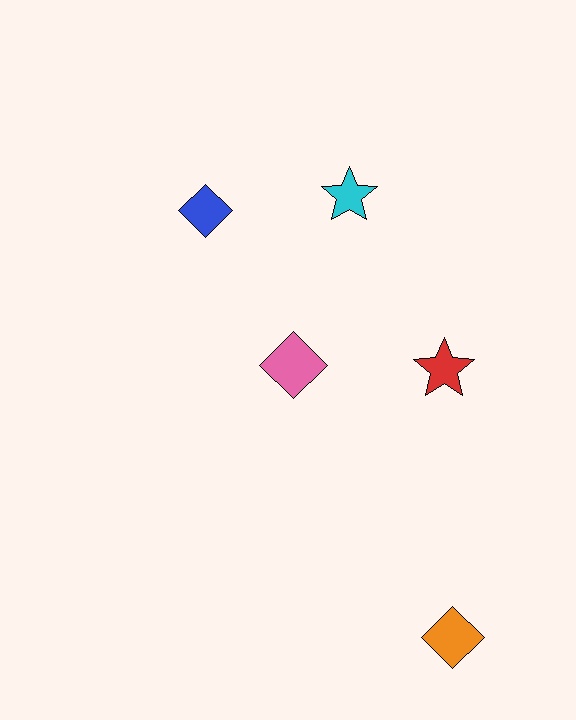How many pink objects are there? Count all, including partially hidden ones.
There is 1 pink object.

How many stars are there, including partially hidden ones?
There are 2 stars.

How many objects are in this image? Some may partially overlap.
There are 5 objects.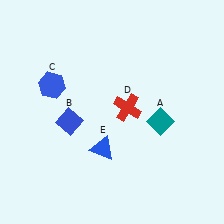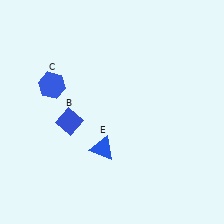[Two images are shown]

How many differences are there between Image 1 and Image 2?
There are 2 differences between the two images.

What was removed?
The red cross (D), the teal diamond (A) were removed in Image 2.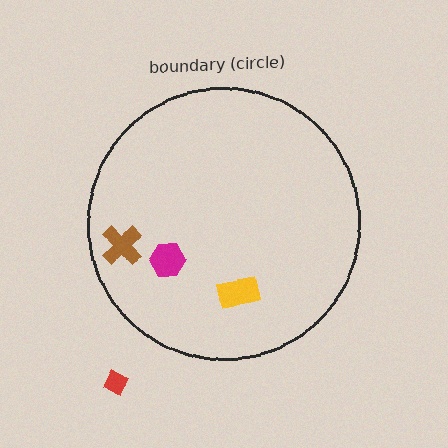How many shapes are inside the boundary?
3 inside, 1 outside.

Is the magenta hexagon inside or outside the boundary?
Inside.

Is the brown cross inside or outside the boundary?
Inside.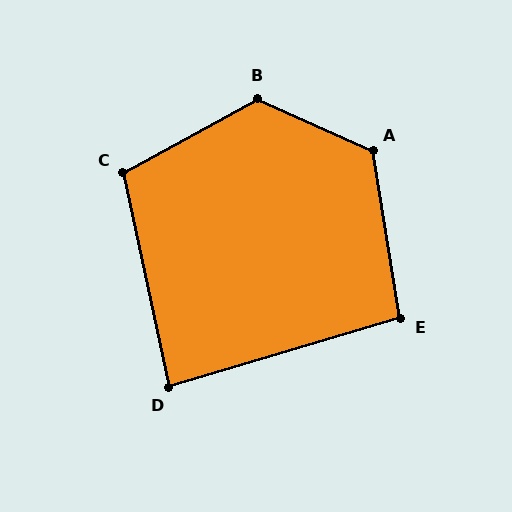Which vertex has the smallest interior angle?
D, at approximately 86 degrees.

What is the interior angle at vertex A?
Approximately 123 degrees (obtuse).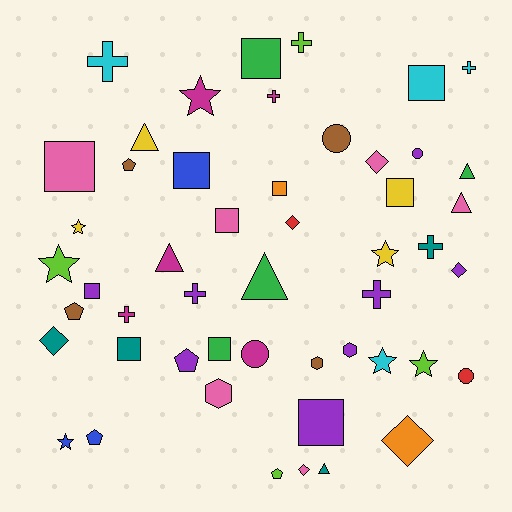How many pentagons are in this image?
There are 5 pentagons.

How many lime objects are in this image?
There are 4 lime objects.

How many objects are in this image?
There are 50 objects.